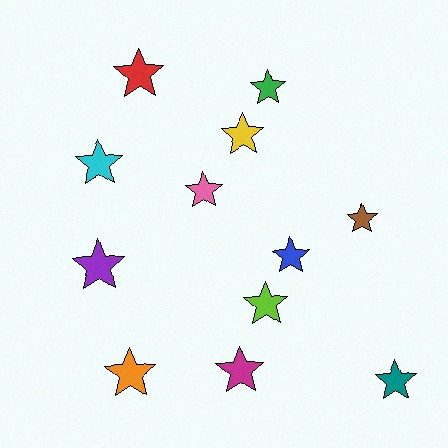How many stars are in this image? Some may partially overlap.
There are 12 stars.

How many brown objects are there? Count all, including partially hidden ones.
There is 1 brown object.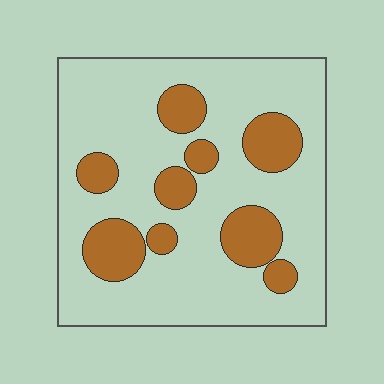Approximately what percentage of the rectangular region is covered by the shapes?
Approximately 25%.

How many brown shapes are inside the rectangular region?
9.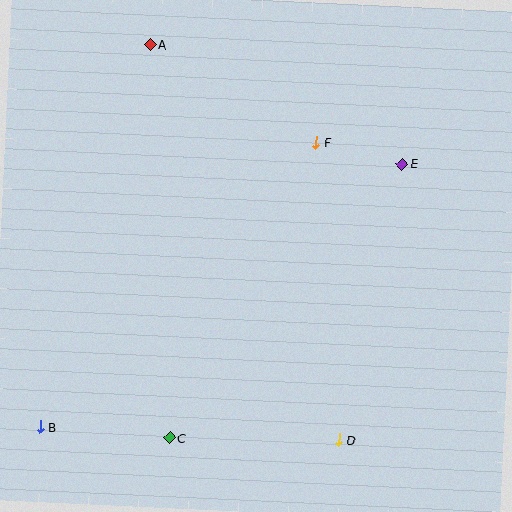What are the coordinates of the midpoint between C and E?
The midpoint between C and E is at (286, 301).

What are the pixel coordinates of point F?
Point F is at (316, 143).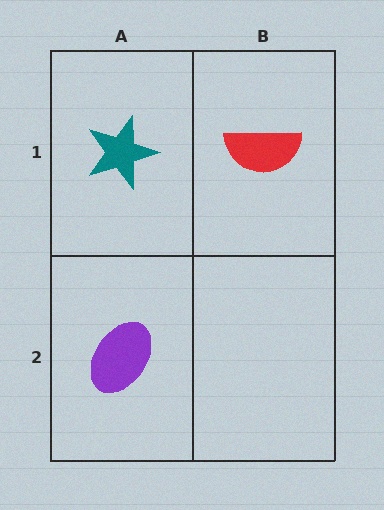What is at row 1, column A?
A teal star.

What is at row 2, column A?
A purple ellipse.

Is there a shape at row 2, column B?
No, that cell is empty.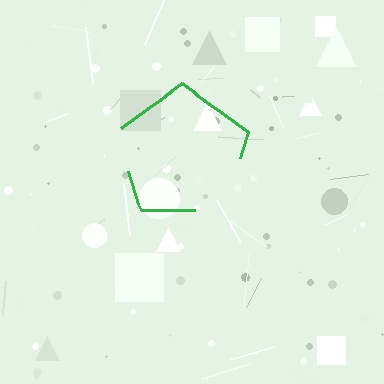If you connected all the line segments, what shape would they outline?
They would outline a pentagon.